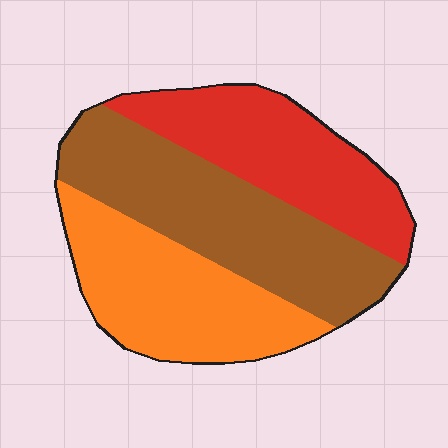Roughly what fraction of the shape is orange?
Orange covers 32% of the shape.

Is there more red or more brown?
Brown.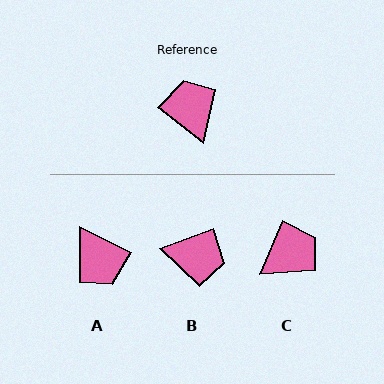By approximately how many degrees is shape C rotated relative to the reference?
Approximately 75 degrees clockwise.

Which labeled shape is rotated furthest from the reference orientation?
A, about 168 degrees away.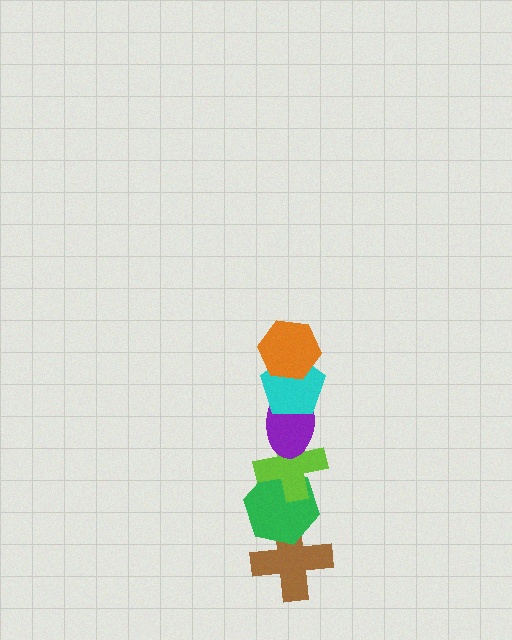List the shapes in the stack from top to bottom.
From top to bottom: the orange hexagon, the cyan pentagon, the purple ellipse, the lime cross, the green hexagon, the brown cross.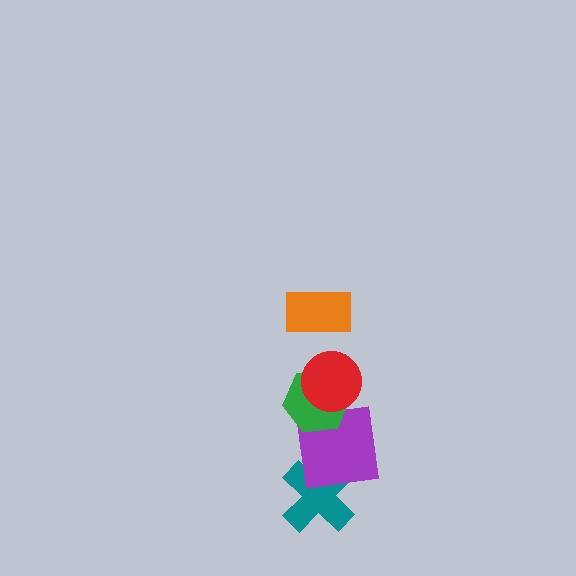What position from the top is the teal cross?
The teal cross is 5th from the top.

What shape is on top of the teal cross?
The purple square is on top of the teal cross.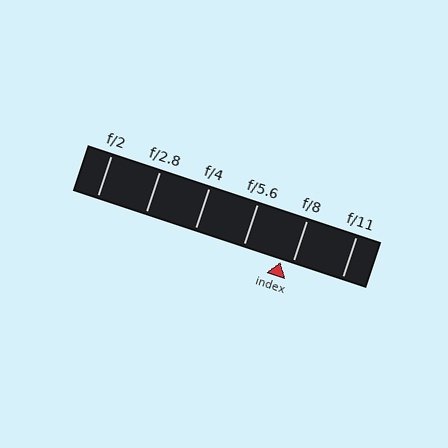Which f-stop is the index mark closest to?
The index mark is closest to f/8.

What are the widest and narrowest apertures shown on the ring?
The widest aperture shown is f/2 and the narrowest is f/11.